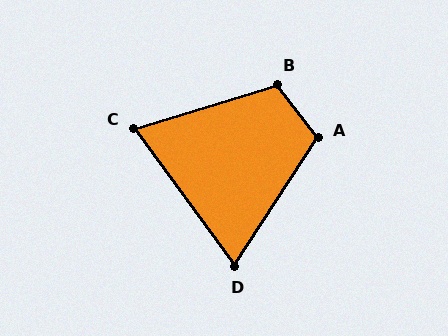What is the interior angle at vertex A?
Approximately 109 degrees (obtuse).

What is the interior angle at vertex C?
Approximately 71 degrees (acute).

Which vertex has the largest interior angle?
B, at approximately 111 degrees.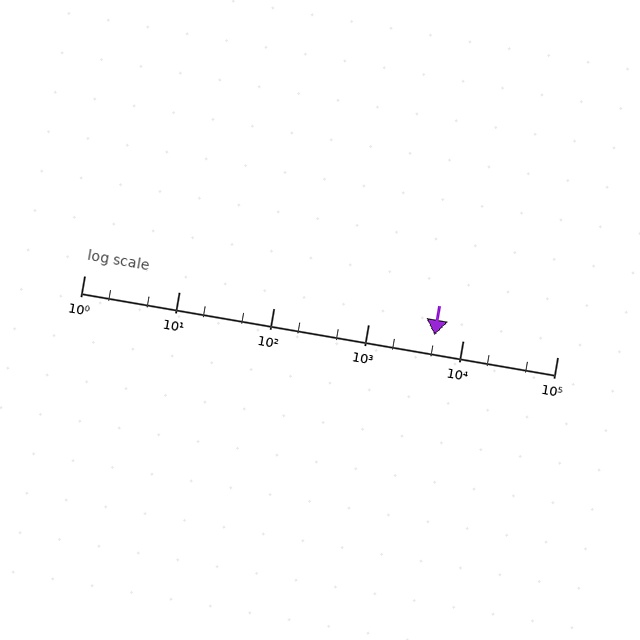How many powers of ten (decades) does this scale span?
The scale spans 5 decades, from 1 to 100000.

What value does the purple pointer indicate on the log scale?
The pointer indicates approximately 5100.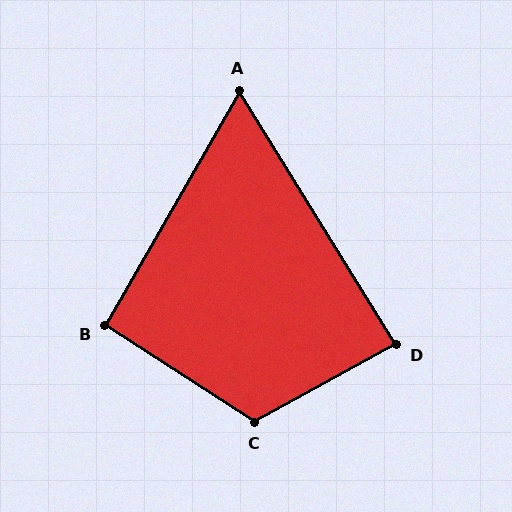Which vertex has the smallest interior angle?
A, at approximately 62 degrees.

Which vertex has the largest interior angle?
C, at approximately 118 degrees.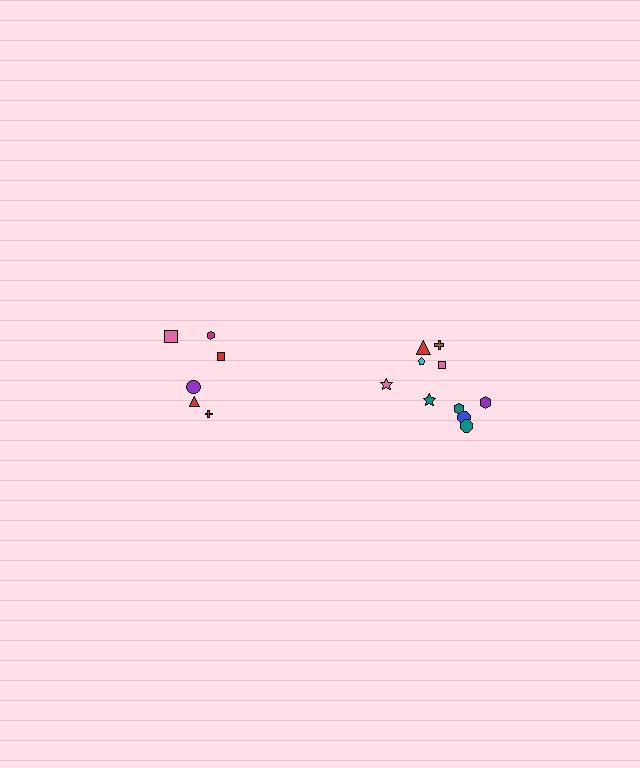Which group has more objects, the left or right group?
The right group.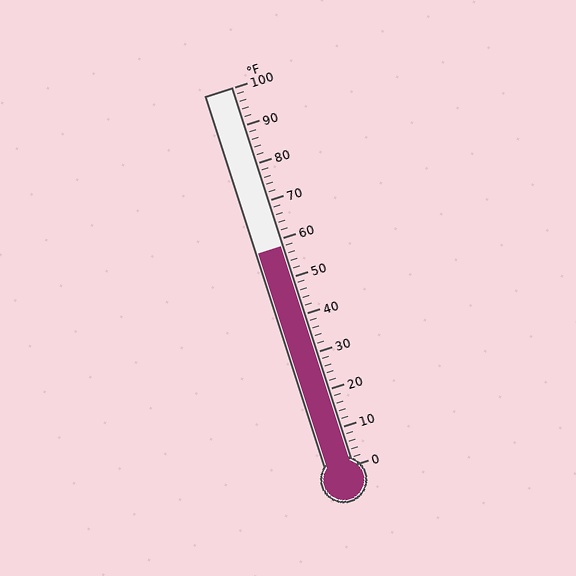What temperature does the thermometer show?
The thermometer shows approximately 58°F.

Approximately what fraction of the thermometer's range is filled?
The thermometer is filled to approximately 60% of its range.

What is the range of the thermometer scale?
The thermometer scale ranges from 0°F to 100°F.